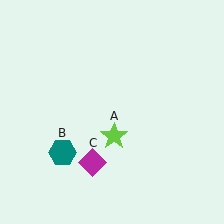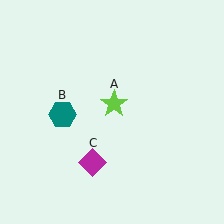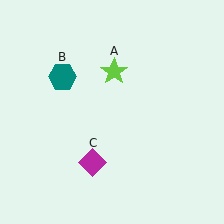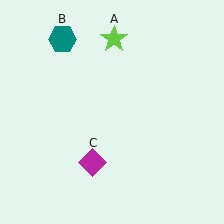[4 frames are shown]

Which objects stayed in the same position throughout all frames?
Magenta diamond (object C) remained stationary.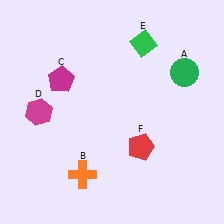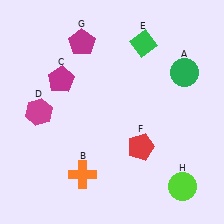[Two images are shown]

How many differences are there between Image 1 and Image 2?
There are 2 differences between the two images.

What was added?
A magenta pentagon (G), a lime circle (H) were added in Image 2.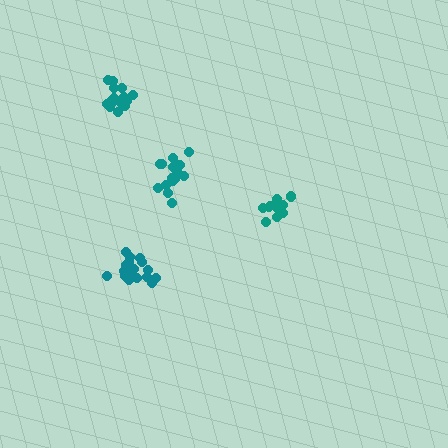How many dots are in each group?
Group 1: 20 dots, Group 2: 17 dots, Group 3: 17 dots, Group 4: 14 dots (68 total).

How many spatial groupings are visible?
There are 4 spatial groupings.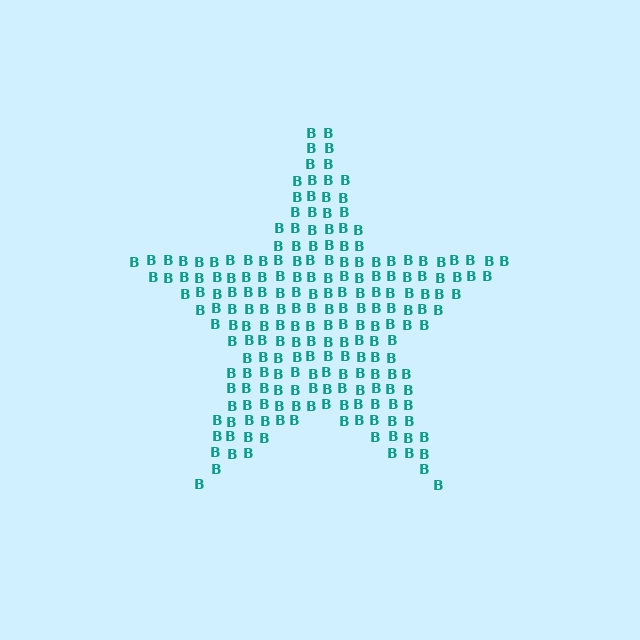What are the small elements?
The small elements are letter B's.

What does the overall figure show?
The overall figure shows a star.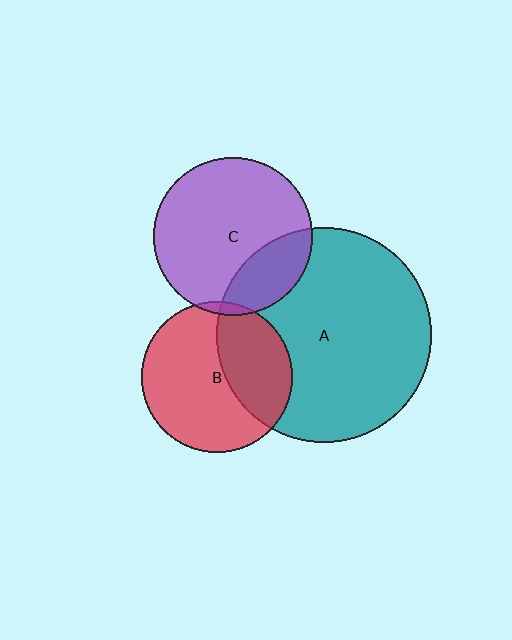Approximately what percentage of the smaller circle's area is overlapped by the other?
Approximately 35%.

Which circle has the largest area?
Circle A (teal).